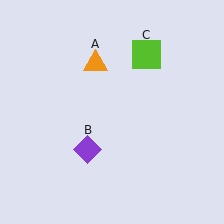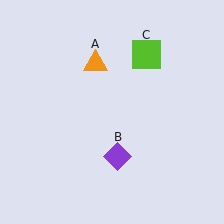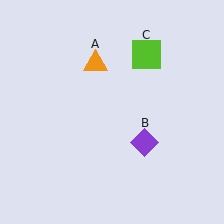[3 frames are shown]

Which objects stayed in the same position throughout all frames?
Orange triangle (object A) and lime square (object C) remained stationary.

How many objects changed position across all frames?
1 object changed position: purple diamond (object B).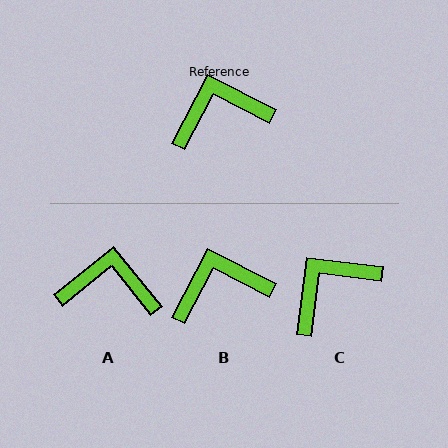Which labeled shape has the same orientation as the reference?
B.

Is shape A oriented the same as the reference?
No, it is off by about 24 degrees.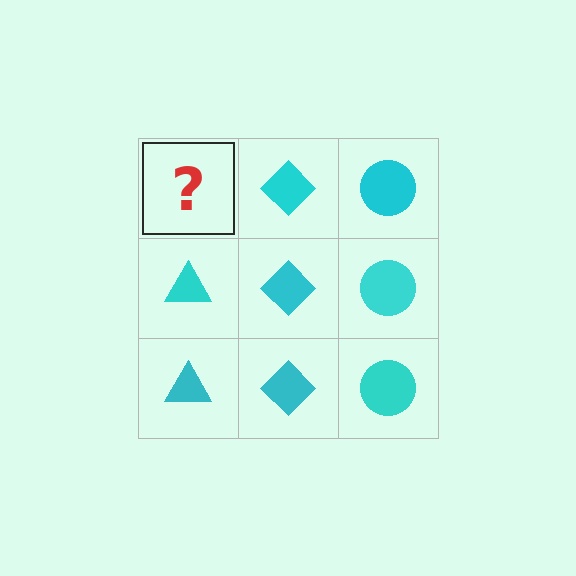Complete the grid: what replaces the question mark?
The question mark should be replaced with a cyan triangle.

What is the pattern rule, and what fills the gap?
The rule is that each column has a consistent shape. The gap should be filled with a cyan triangle.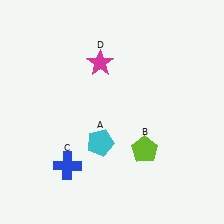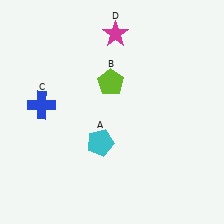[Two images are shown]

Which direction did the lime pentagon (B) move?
The lime pentagon (B) moved up.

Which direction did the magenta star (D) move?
The magenta star (D) moved up.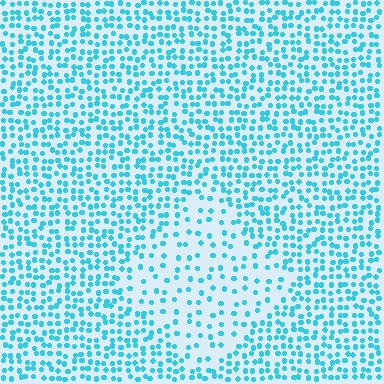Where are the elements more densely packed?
The elements are more densely packed outside the diamond boundary.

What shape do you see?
I see a diamond.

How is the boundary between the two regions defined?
The boundary is defined by a change in element density (approximately 2.1x ratio). All elements are the same color, size, and shape.